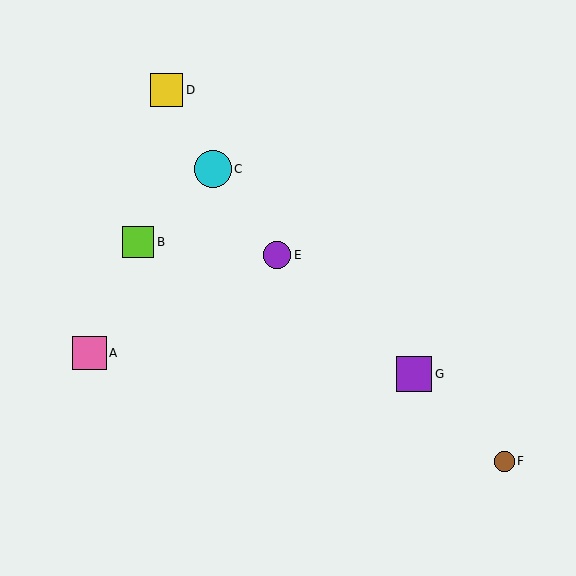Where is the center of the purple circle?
The center of the purple circle is at (277, 255).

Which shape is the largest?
The cyan circle (labeled C) is the largest.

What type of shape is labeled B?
Shape B is a lime square.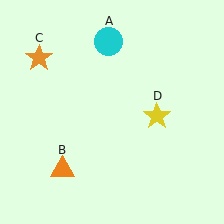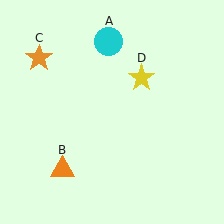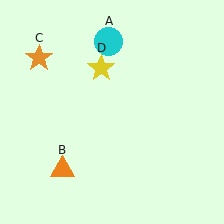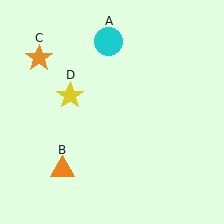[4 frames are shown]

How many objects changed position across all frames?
1 object changed position: yellow star (object D).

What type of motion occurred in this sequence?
The yellow star (object D) rotated counterclockwise around the center of the scene.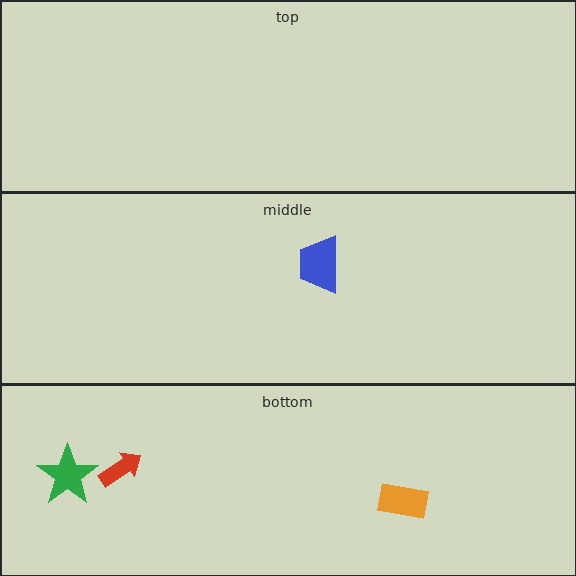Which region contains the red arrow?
The bottom region.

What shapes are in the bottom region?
The orange rectangle, the red arrow, the green star.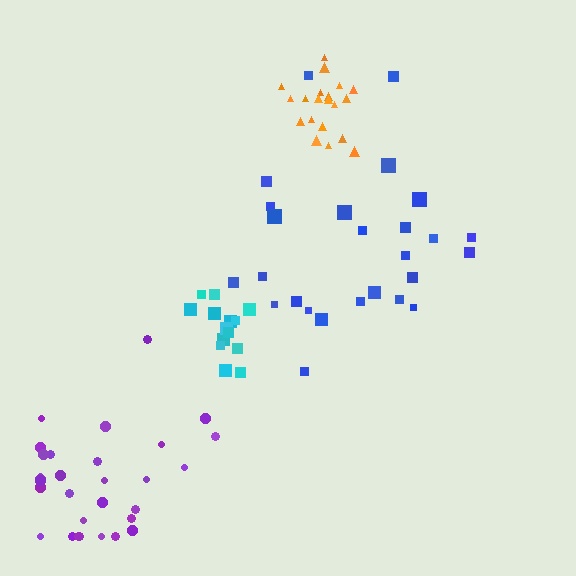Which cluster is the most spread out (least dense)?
Blue.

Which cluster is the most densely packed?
Orange.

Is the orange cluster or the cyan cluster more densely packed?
Orange.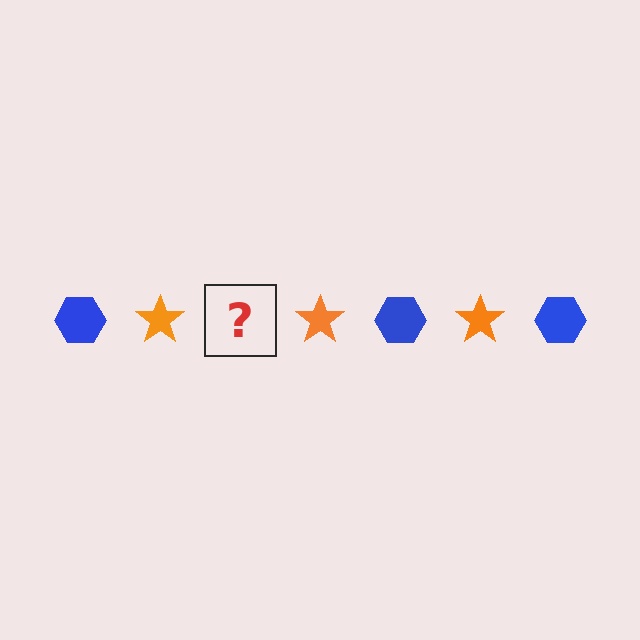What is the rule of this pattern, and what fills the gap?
The rule is that the pattern alternates between blue hexagon and orange star. The gap should be filled with a blue hexagon.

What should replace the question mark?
The question mark should be replaced with a blue hexagon.